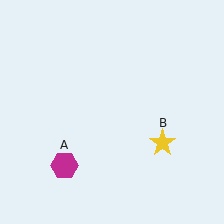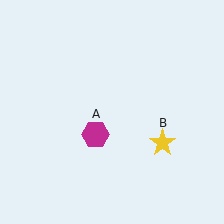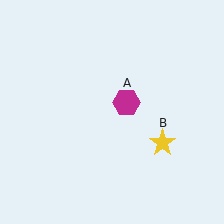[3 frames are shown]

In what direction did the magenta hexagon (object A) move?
The magenta hexagon (object A) moved up and to the right.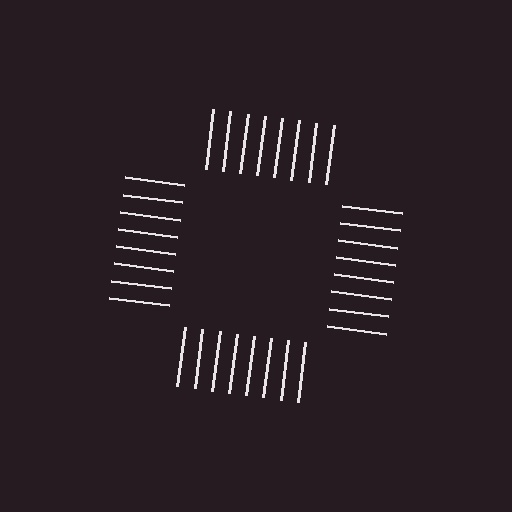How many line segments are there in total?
32 — 8 along each of the 4 edges.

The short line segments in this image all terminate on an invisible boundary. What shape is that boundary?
An illusory square — the line segments terminate on its edges but no continuous stroke is drawn.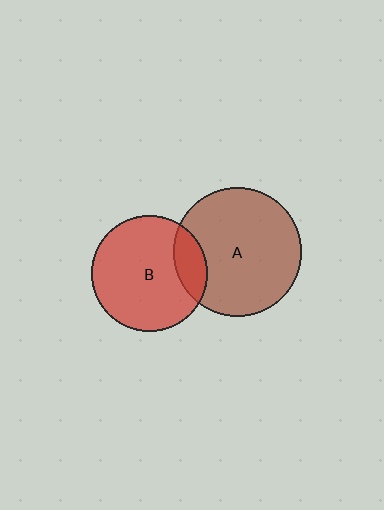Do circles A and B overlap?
Yes.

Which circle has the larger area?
Circle A (brown).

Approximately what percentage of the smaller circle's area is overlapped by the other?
Approximately 15%.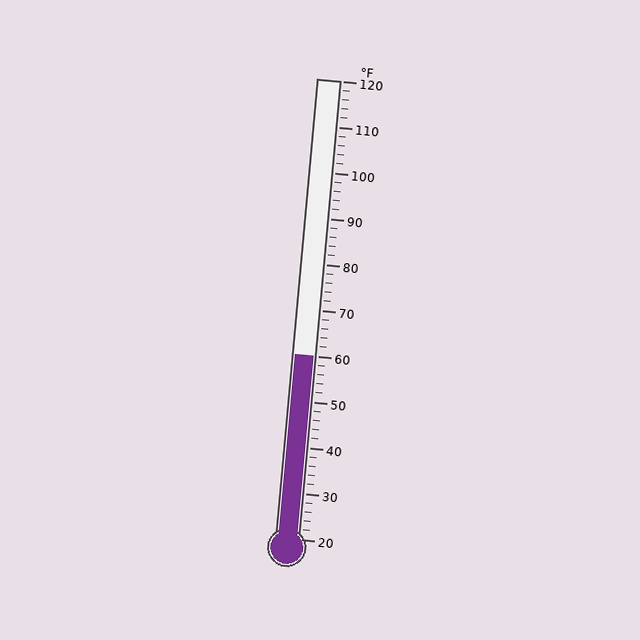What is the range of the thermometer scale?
The thermometer scale ranges from 20°F to 120°F.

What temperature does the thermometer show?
The thermometer shows approximately 60°F.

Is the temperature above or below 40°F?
The temperature is above 40°F.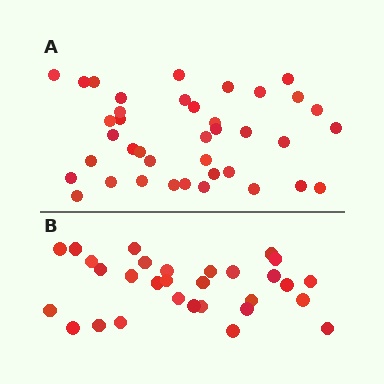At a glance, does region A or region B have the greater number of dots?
Region A (the top region) has more dots.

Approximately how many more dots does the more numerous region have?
Region A has roughly 8 or so more dots than region B.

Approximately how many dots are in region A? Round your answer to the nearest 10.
About 40 dots. (The exact count is 39, which rounds to 40.)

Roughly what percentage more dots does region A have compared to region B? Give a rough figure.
About 30% more.